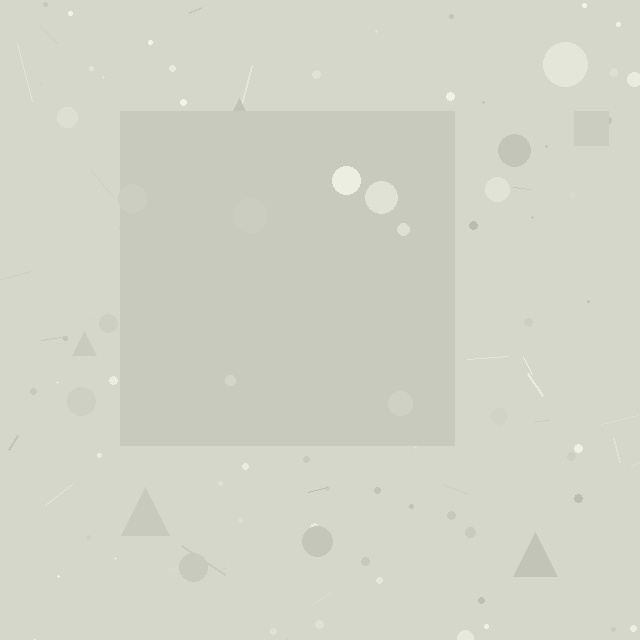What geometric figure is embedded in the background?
A square is embedded in the background.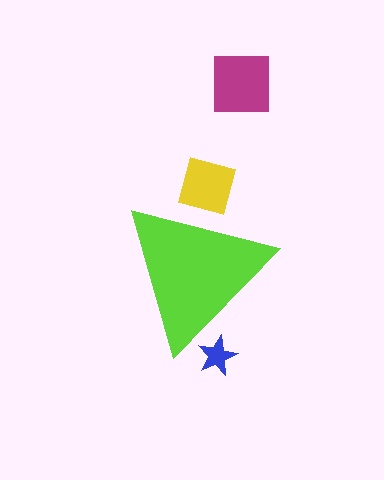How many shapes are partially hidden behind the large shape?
2 shapes are partially hidden.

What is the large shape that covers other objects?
A lime triangle.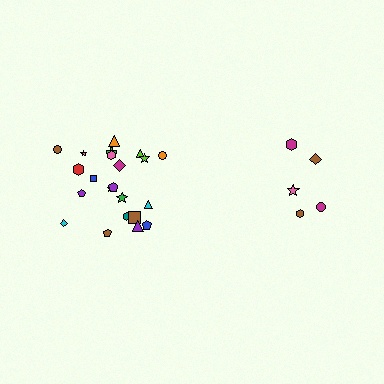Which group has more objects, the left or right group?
The left group.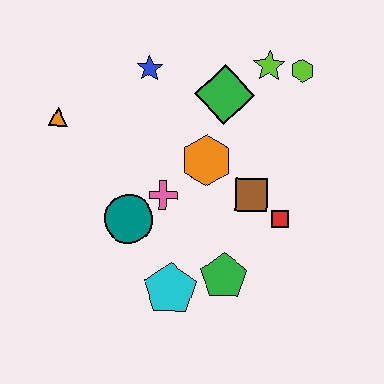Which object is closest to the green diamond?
The lime star is closest to the green diamond.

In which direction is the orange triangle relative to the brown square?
The orange triangle is to the left of the brown square.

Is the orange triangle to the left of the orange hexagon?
Yes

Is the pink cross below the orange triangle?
Yes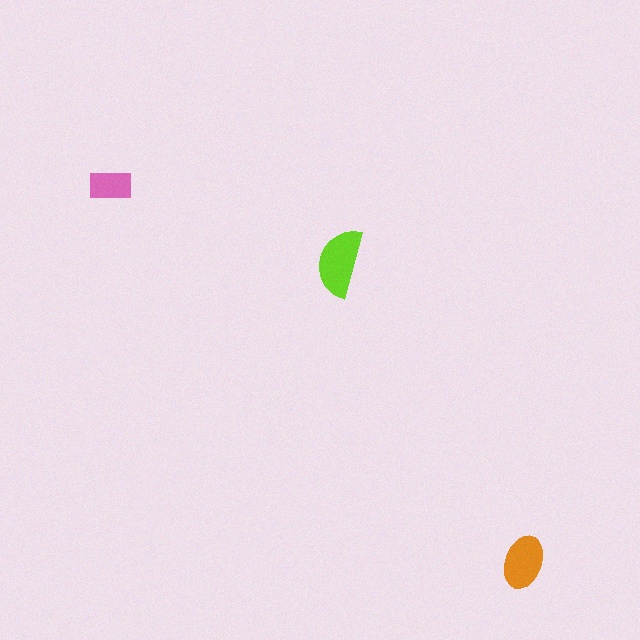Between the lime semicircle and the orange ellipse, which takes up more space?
The lime semicircle.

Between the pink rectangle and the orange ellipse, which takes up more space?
The orange ellipse.